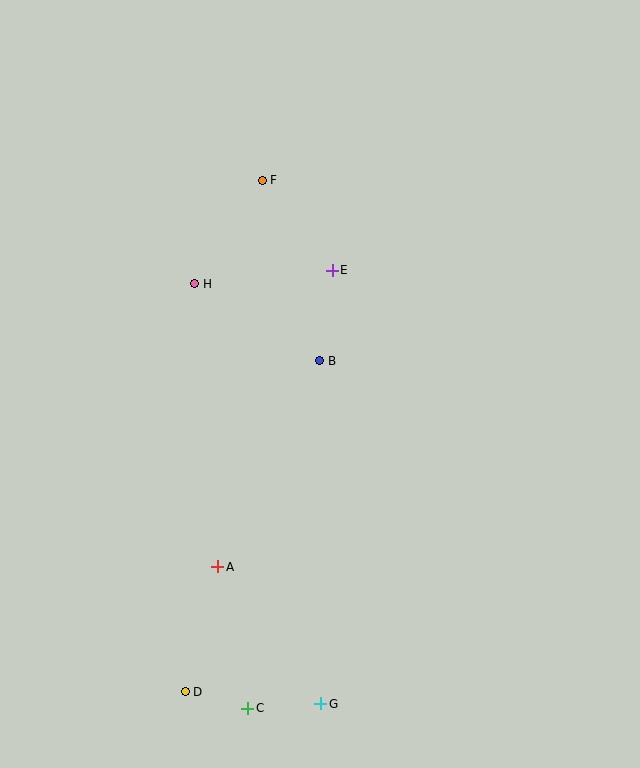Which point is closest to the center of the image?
Point B at (320, 361) is closest to the center.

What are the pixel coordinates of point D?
Point D is at (185, 692).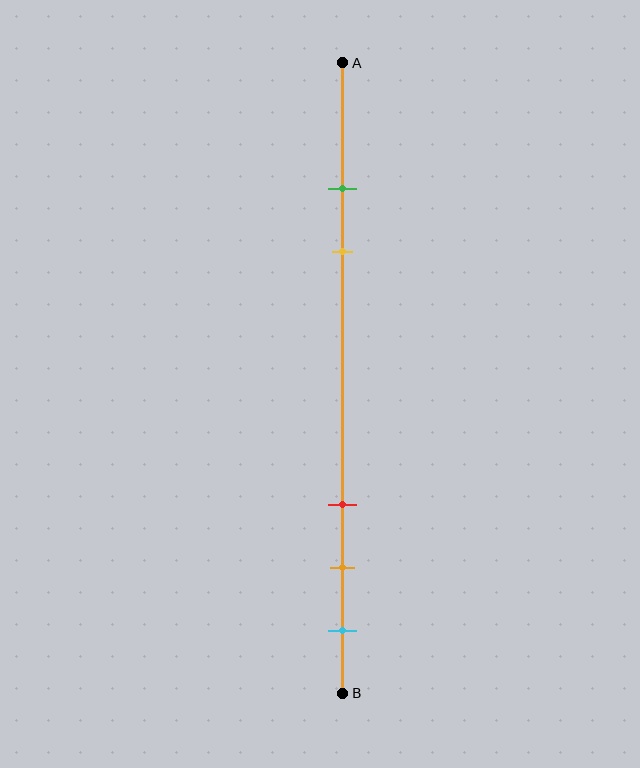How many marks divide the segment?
There are 5 marks dividing the segment.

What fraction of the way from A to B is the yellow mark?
The yellow mark is approximately 30% (0.3) of the way from A to B.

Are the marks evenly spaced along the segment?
No, the marks are not evenly spaced.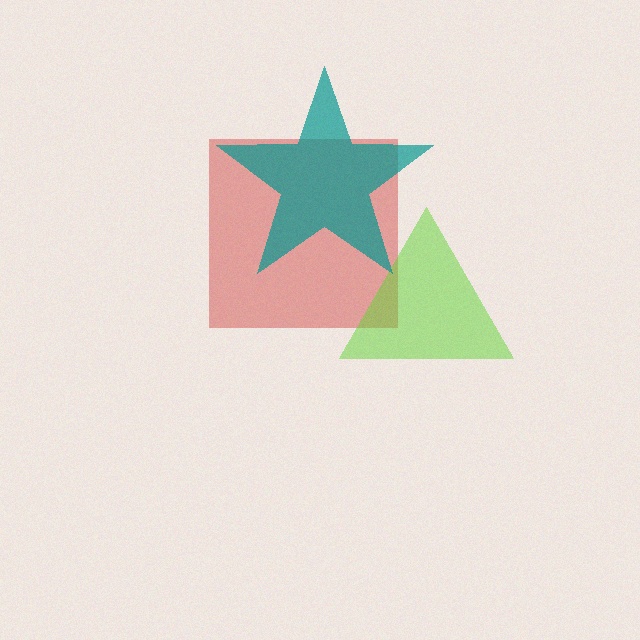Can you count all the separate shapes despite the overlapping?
Yes, there are 3 separate shapes.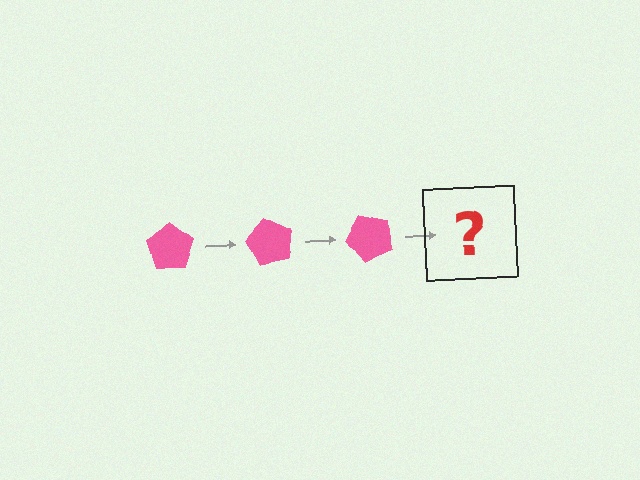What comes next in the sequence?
The next element should be a pink pentagon rotated 180 degrees.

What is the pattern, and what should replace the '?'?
The pattern is that the pentagon rotates 60 degrees each step. The '?' should be a pink pentagon rotated 180 degrees.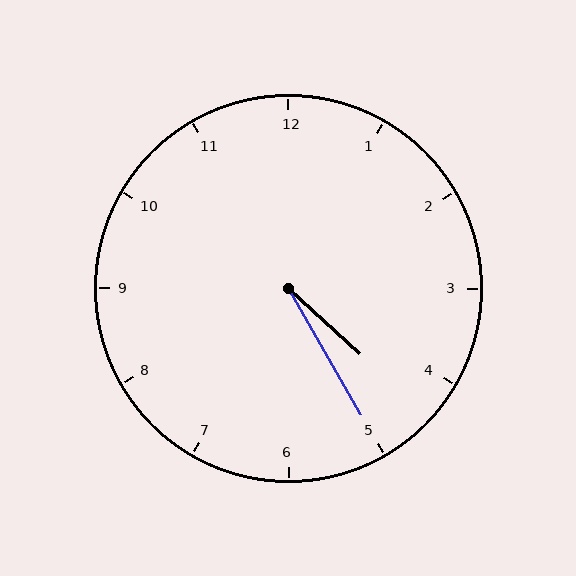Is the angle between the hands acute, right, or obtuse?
It is acute.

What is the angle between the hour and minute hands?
Approximately 18 degrees.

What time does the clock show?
4:25.